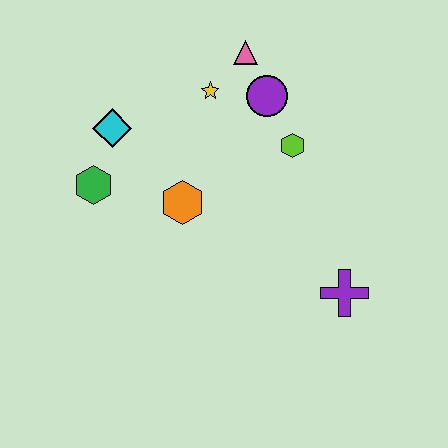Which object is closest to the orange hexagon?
The green hexagon is closest to the orange hexagon.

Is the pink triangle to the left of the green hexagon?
No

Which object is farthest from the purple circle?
The purple cross is farthest from the purple circle.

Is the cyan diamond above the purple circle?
No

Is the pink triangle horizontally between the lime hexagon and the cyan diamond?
Yes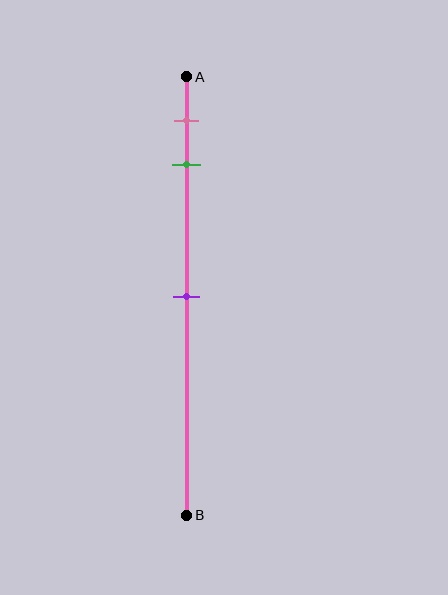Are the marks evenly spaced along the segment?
No, the marks are not evenly spaced.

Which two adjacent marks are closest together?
The pink and green marks are the closest adjacent pair.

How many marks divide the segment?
There are 3 marks dividing the segment.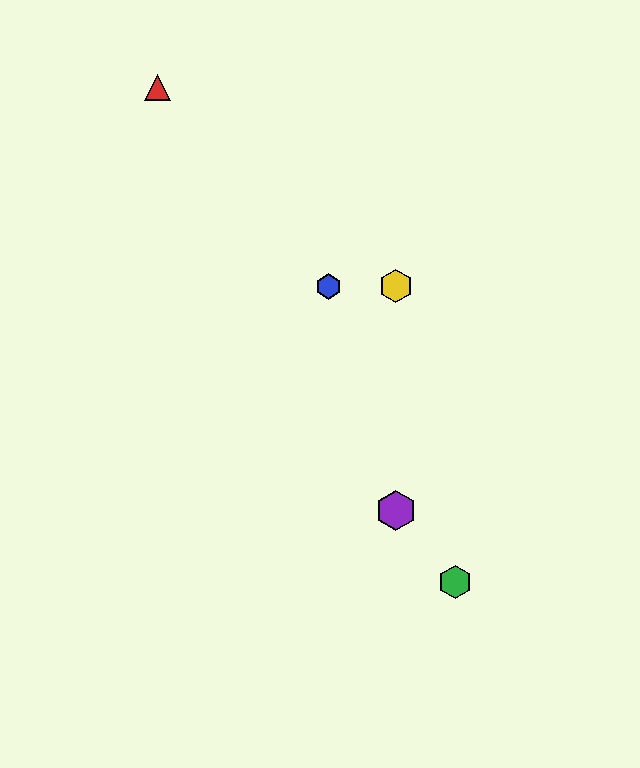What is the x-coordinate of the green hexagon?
The green hexagon is at x≈455.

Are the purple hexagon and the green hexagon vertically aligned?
No, the purple hexagon is at x≈396 and the green hexagon is at x≈455.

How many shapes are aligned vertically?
2 shapes (the yellow hexagon, the purple hexagon) are aligned vertically.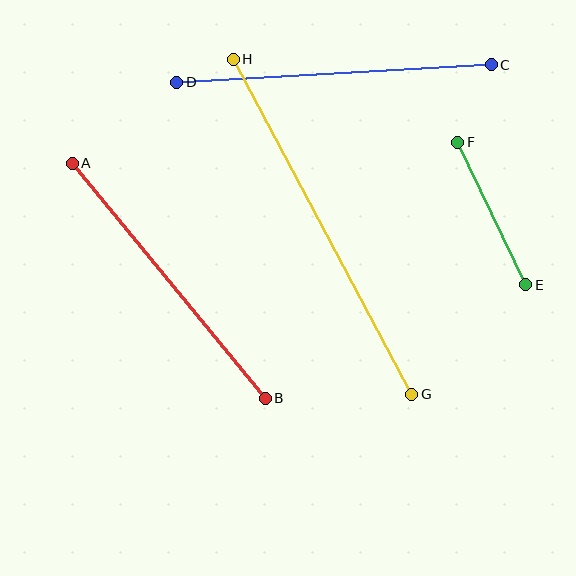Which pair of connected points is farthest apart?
Points G and H are farthest apart.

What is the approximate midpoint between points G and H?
The midpoint is at approximately (323, 227) pixels.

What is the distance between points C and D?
The distance is approximately 315 pixels.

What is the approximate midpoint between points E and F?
The midpoint is at approximately (492, 214) pixels.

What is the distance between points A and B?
The distance is approximately 304 pixels.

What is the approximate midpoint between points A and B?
The midpoint is at approximately (169, 281) pixels.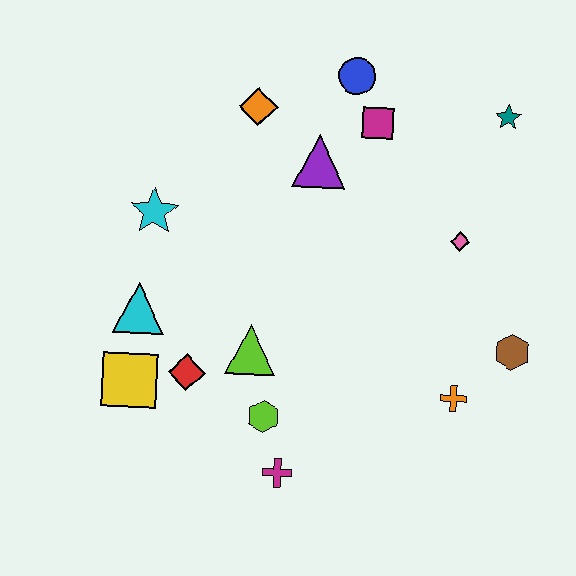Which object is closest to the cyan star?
The cyan triangle is closest to the cyan star.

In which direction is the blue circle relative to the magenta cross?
The blue circle is above the magenta cross.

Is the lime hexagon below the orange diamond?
Yes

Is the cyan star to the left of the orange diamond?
Yes